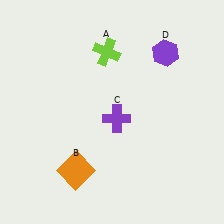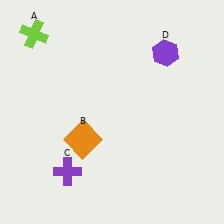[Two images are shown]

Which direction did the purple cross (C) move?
The purple cross (C) moved down.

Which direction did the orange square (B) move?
The orange square (B) moved up.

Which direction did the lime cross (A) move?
The lime cross (A) moved left.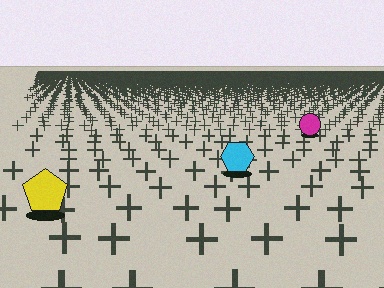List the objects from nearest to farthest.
From nearest to farthest: the yellow pentagon, the cyan hexagon, the magenta circle.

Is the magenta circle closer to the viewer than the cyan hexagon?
No. The cyan hexagon is closer — you can tell from the texture gradient: the ground texture is coarser near it.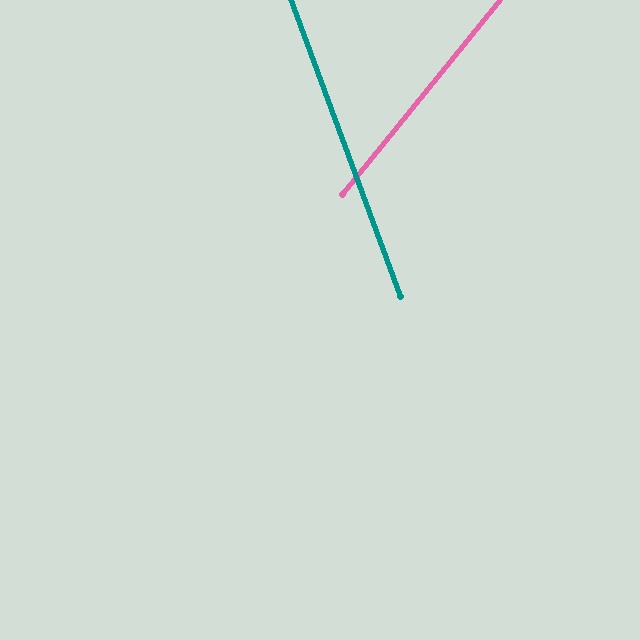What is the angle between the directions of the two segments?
Approximately 59 degrees.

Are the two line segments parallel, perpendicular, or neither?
Neither parallel nor perpendicular — they differ by about 59°.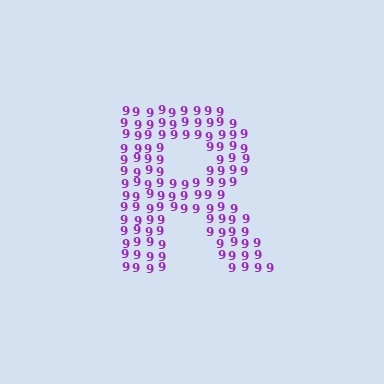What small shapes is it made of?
It is made of small digit 9's.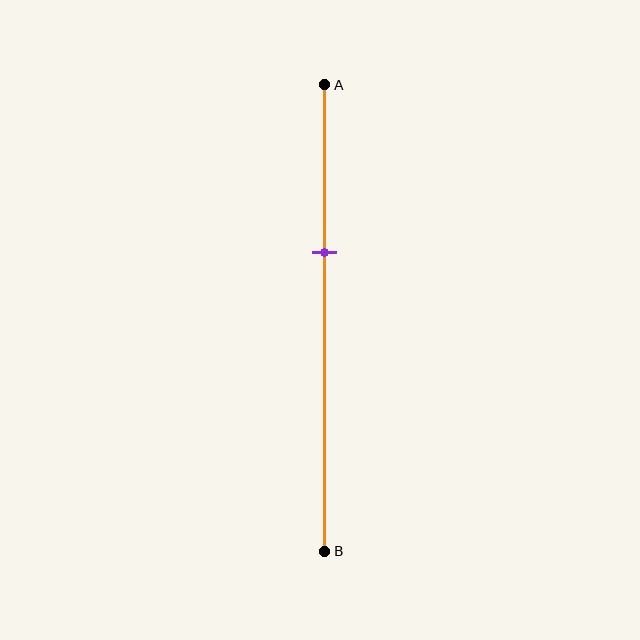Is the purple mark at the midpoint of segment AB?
No, the mark is at about 35% from A, not at the 50% midpoint.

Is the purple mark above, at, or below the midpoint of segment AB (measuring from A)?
The purple mark is above the midpoint of segment AB.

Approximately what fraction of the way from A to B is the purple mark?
The purple mark is approximately 35% of the way from A to B.